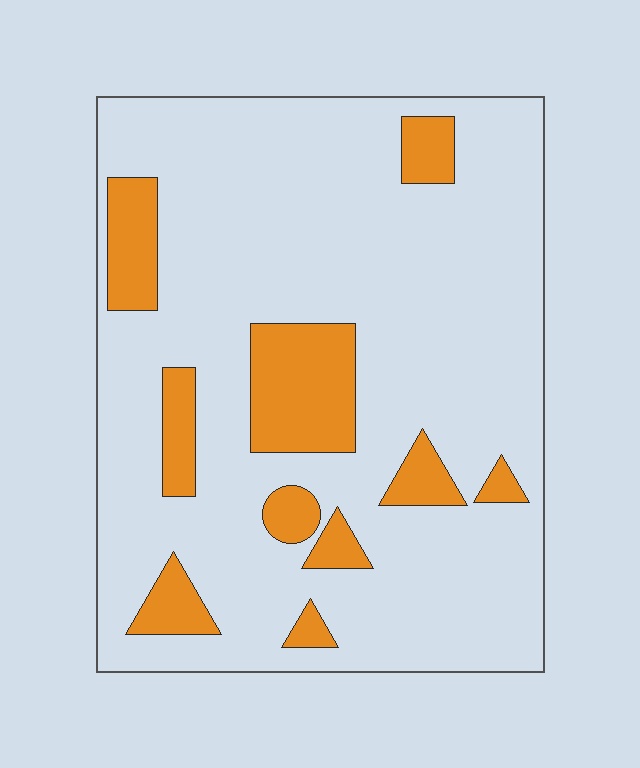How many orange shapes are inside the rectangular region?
10.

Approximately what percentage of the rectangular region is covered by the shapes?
Approximately 15%.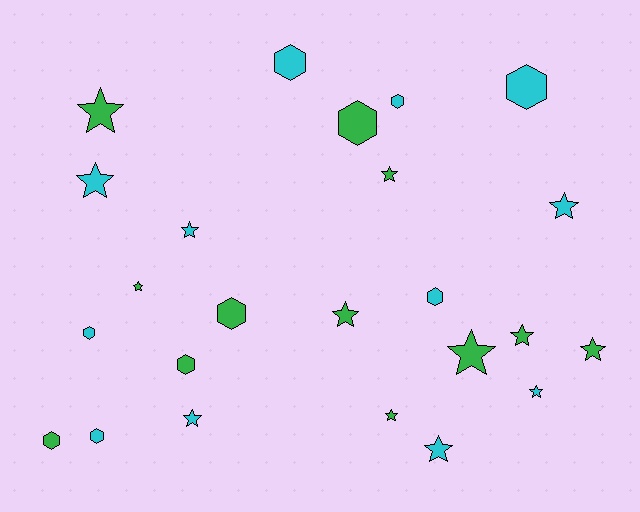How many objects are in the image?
There are 24 objects.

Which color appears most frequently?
Cyan, with 12 objects.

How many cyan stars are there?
There are 6 cyan stars.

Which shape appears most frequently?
Star, with 14 objects.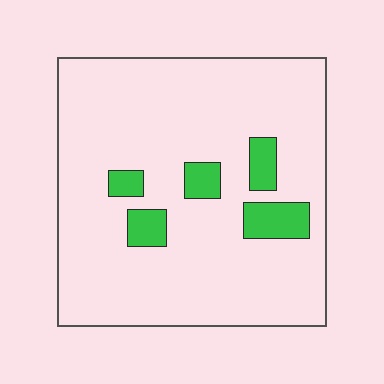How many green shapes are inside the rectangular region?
5.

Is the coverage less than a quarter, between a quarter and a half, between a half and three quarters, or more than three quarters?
Less than a quarter.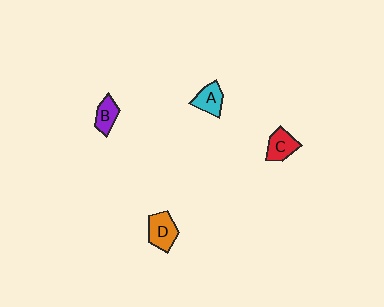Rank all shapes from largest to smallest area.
From largest to smallest: D (orange), C (red), A (cyan), B (purple).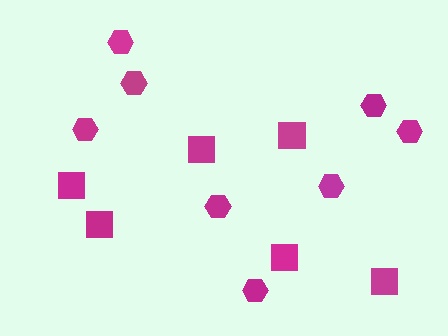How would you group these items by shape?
There are 2 groups: one group of hexagons (8) and one group of squares (6).